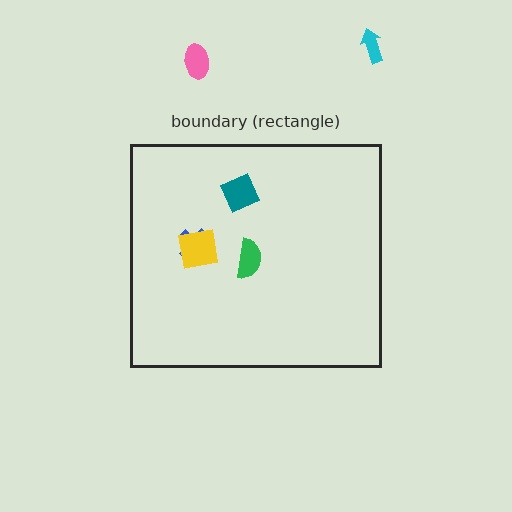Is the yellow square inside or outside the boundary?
Inside.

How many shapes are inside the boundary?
4 inside, 2 outside.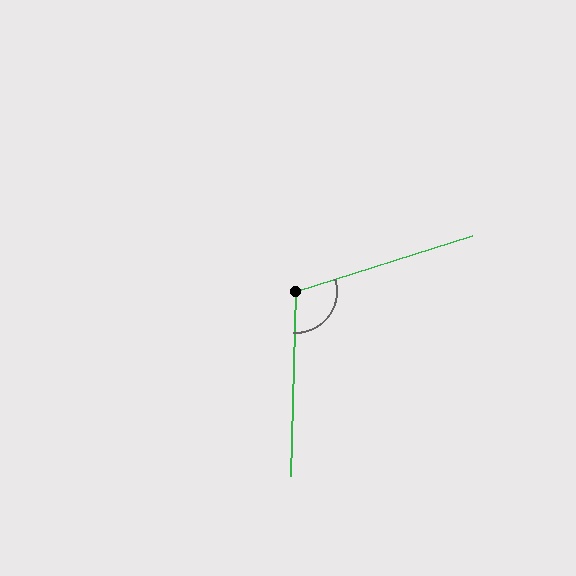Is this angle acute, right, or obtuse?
It is obtuse.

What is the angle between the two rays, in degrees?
Approximately 109 degrees.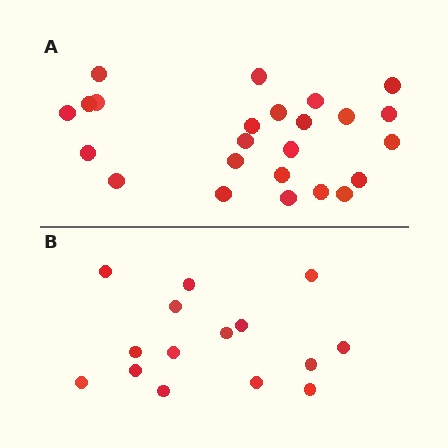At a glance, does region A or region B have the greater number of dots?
Region A (the top region) has more dots.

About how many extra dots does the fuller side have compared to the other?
Region A has roughly 8 or so more dots than region B.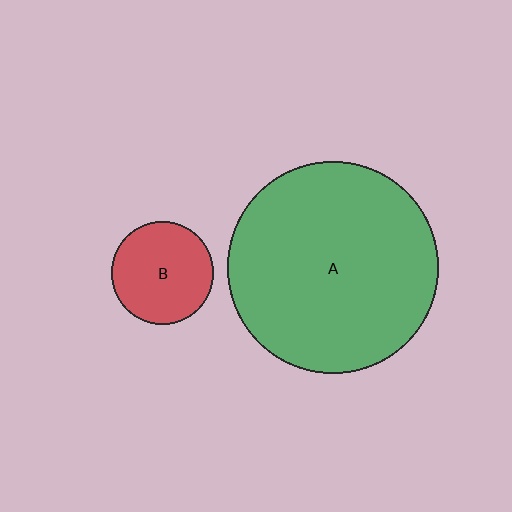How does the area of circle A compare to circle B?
Approximately 4.2 times.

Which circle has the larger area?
Circle A (green).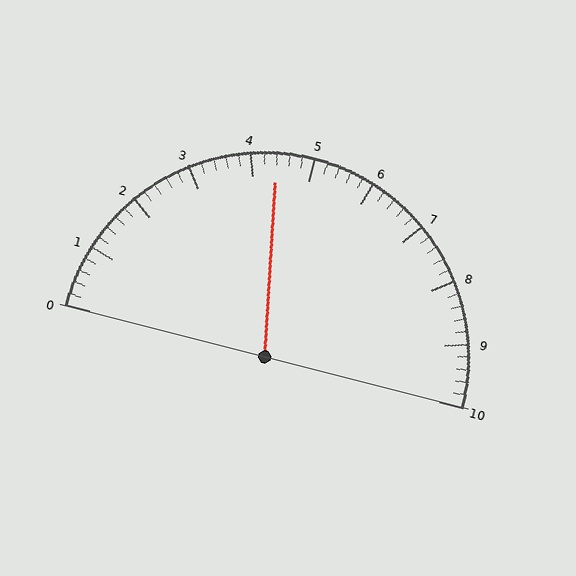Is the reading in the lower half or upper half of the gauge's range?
The reading is in the lower half of the range (0 to 10).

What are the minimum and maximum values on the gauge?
The gauge ranges from 0 to 10.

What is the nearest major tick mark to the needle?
The nearest major tick mark is 4.